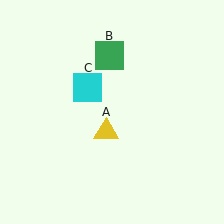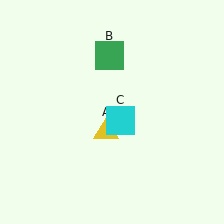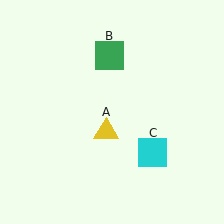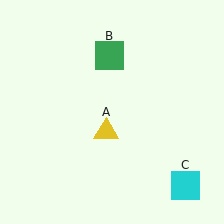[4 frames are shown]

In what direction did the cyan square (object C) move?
The cyan square (object C) moved down and to the right.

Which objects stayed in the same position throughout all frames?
Yellow triangle (object A) and green square (object B) remained stationary.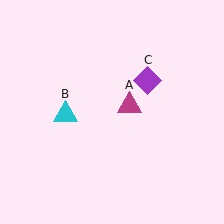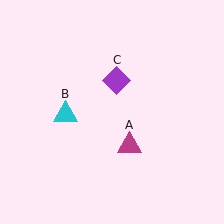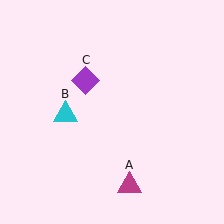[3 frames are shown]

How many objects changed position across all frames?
2 objects changed position: magenta triangle (object A), purple diamond (object C).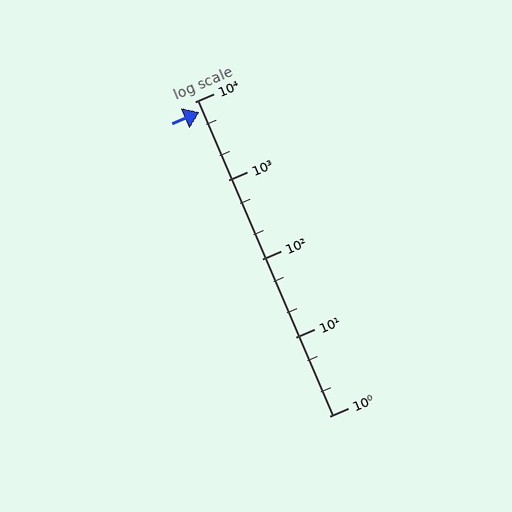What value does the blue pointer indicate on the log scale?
The pointer indicates approximately 7300.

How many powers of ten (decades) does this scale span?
The scale spans 4 decades, from 1 to 10000.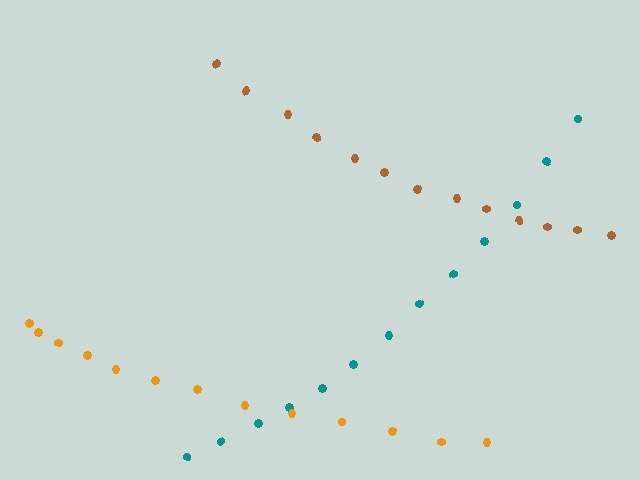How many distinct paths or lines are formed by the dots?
There are 3 distinct paths.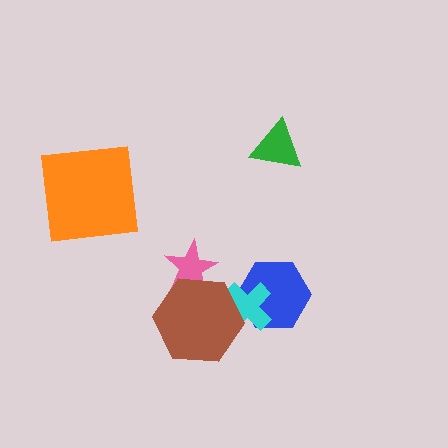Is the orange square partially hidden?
No, no other shape covers it.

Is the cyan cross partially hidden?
Yes, it is partially covered by another shape.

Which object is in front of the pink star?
The brown hexagon is in front of the pink star.